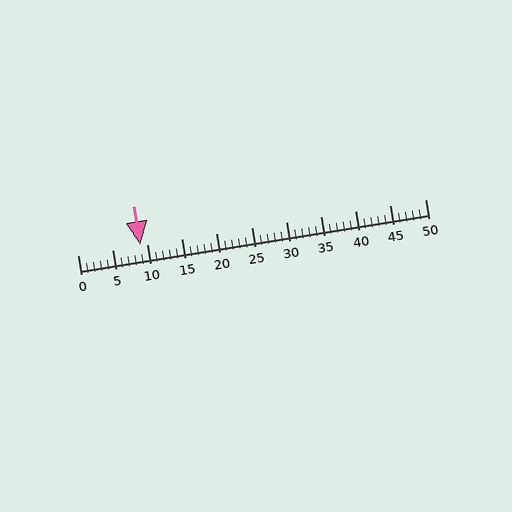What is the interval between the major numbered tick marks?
The major tick marks are spaced 5 units apart.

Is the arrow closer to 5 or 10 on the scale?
The arrow is closer to 10.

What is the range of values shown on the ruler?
The ruler shows values from 0 to 50.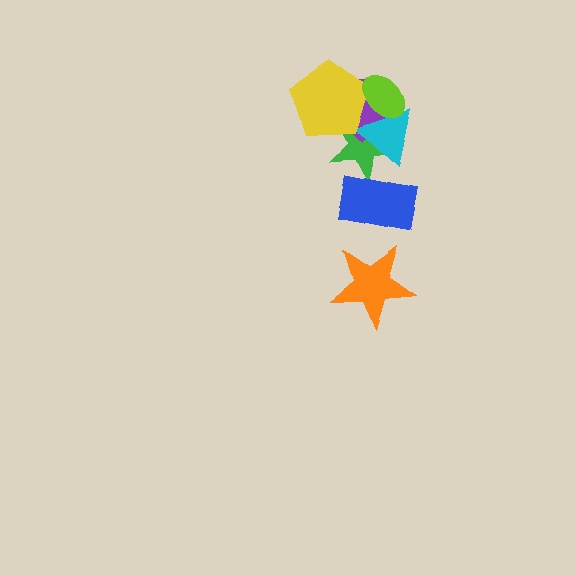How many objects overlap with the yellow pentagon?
4 objects overlap with the yellow pentagon.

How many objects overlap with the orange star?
0 objects overlap with the orange star.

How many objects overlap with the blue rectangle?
1 object overlaps with the blue rectangle.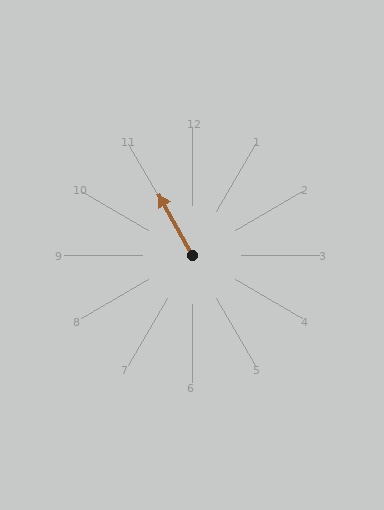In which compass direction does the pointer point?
Northwest.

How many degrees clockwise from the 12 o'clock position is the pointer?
Approximately 331 degrees.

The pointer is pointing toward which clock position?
Roughly 11 o'clock.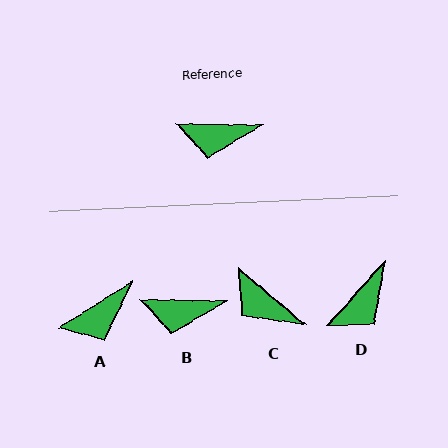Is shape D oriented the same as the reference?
No, it is off by about 50 degrees.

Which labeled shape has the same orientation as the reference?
B.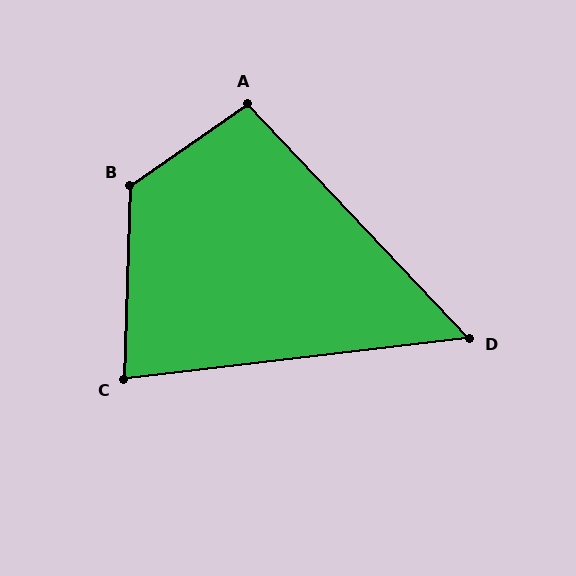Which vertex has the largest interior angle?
B, at approximately 127 degrees.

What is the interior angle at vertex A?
Approximately 99 degrees (obtuse).